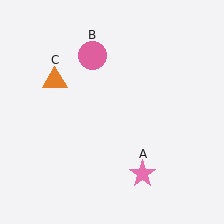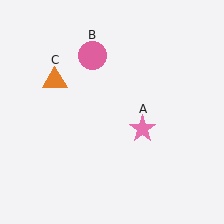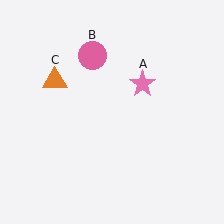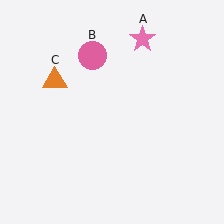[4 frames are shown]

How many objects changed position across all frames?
1 object changed position: pink star (object A).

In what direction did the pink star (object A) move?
The pink star (object A) moved up.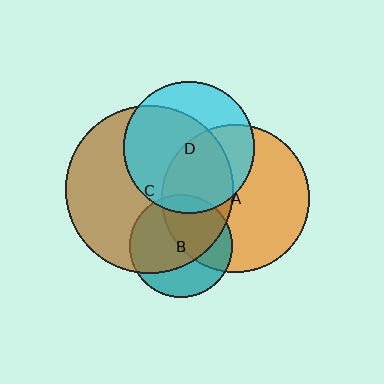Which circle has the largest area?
Circle C (brown).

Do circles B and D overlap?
Yes.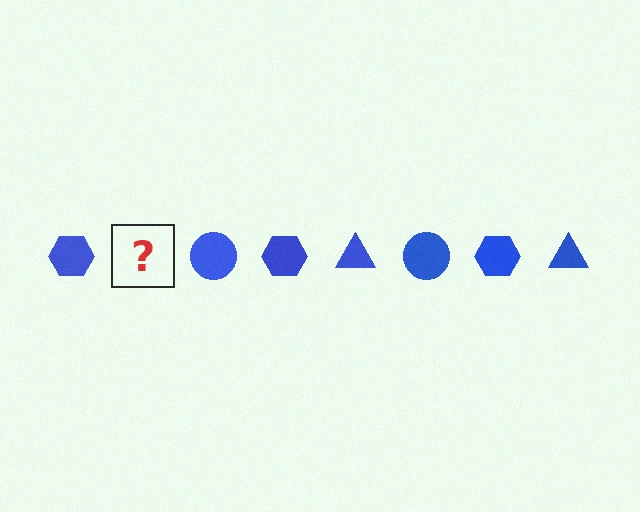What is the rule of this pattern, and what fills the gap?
The rule is that the pattern cycles through hexagon, triangle, circle shapes in blue. The gap should be filled with a blue triangle.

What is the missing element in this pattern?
The missing element is a blue triangle.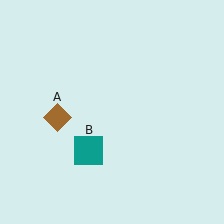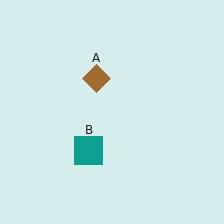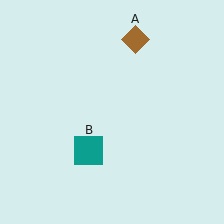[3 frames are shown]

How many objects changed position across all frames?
1 object changed position: brown diamond (object A).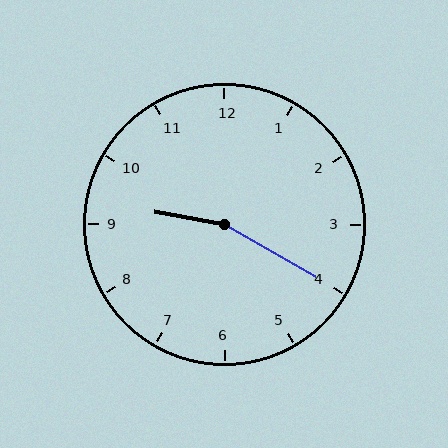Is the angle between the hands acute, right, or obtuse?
It is obtuse.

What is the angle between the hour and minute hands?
Approximately 160 degrees.